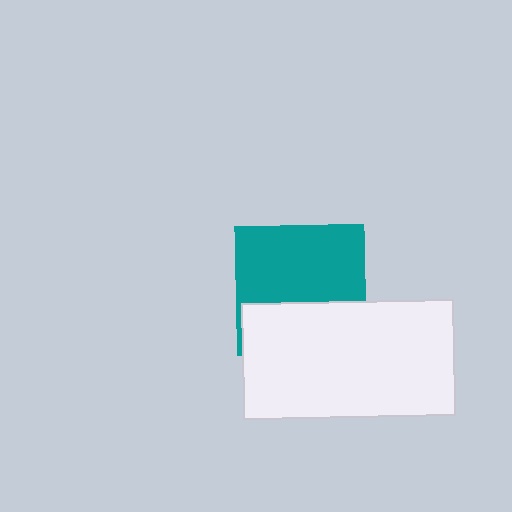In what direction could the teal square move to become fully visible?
The teal square could move up. That would shift it out from behind the white rectangle entirely.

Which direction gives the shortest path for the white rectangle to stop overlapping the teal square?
Moving down gives the shortest separation.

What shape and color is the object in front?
The object in front is a white rectangle.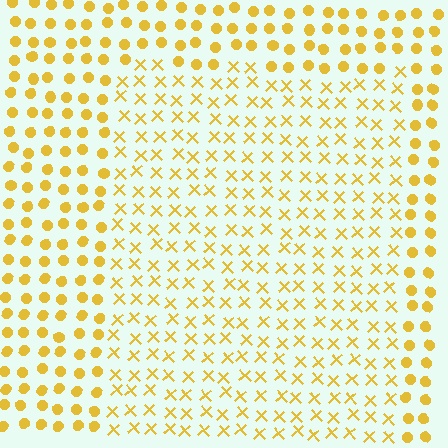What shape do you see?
I see a rectangle.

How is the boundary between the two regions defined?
The boundary is defined by a change in element shape: X marks inside vs. circles outside. All elements share the same color and spacing.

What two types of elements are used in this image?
The image uses X marks inside the rectangle region and circles outside it.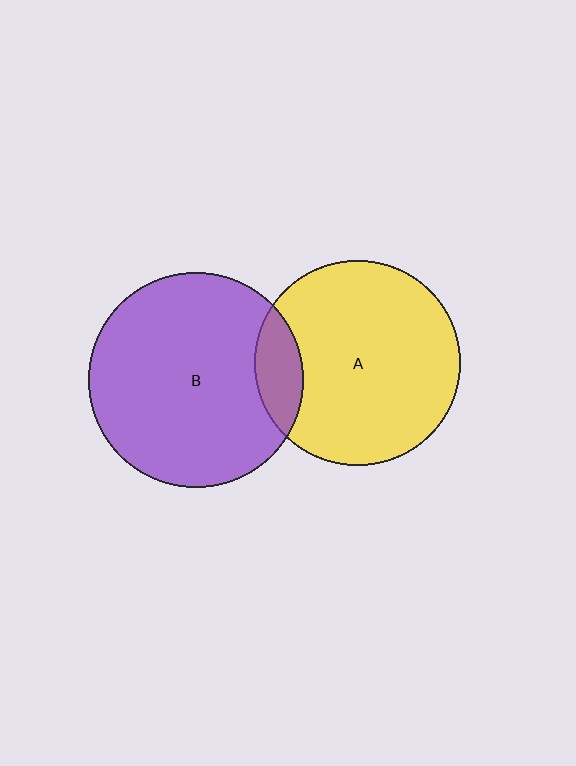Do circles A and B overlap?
Yes.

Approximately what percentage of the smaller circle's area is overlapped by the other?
Approximately 15%.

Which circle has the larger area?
Circle B (purple).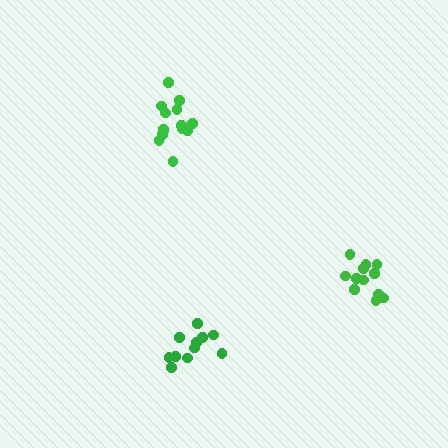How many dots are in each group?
Group 1: 11 dots, Group 2: 13 dots, Group 3: 14 dots (38 total).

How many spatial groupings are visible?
There are 3 spatial groupings.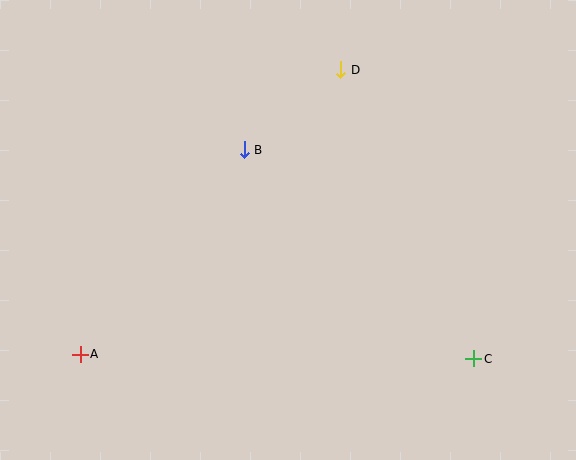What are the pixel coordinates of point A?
Point A is at (80, 354).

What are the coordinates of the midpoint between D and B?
The midpoint between D and B is at (292, 110).